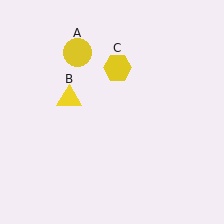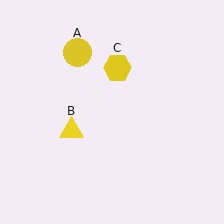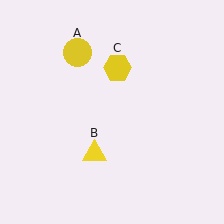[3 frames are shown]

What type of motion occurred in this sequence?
The yellow triangle (object B) rotated counterclockwise around the center of the scene.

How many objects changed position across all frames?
1 object changed position: yellow triangle (object B).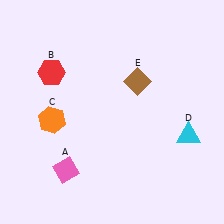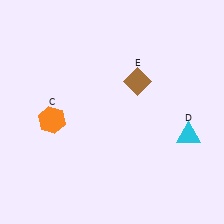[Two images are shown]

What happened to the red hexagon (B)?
The red hexagon (B) was removed in Image 2. It was in the top-left area of Image 1.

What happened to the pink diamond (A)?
The pink diamond (A) was removed in Image 2. It was in the bottom-left area of Image 1.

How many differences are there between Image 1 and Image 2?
There are 2 differences between the two images.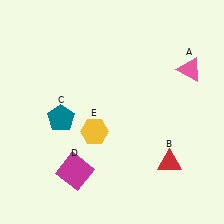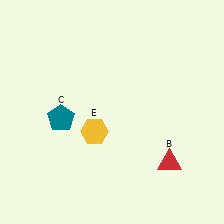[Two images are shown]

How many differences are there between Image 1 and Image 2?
There are 2 differences between the two images.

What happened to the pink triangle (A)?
The pink triangle (A) was removed in Image 2. It was in the top-right area of Image 1.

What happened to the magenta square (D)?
The magenta square (D) was removed in Image 2. It was in the bottom-left area of Image 1.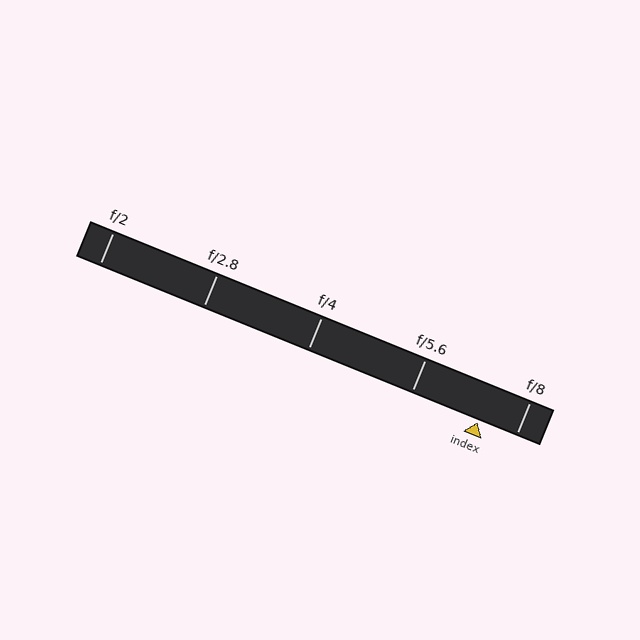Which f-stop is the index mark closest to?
The index mark is closest to f/8.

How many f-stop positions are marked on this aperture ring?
There are 5 f-stop positions marked.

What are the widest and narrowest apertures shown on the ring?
The widest aperture shown is f/2 and the narrowest is f/8.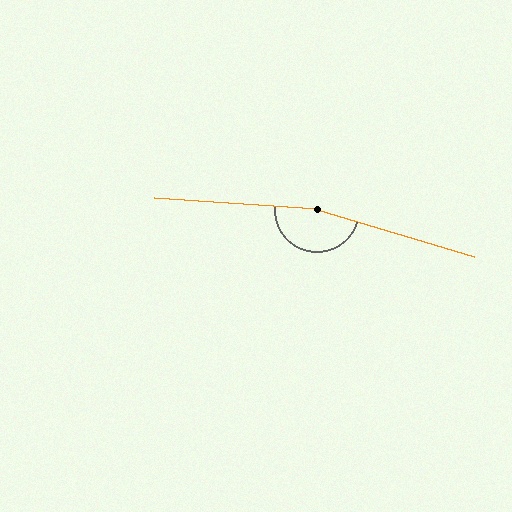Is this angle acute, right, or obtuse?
It is obtuse.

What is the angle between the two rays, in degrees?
Approximately 167 degrees.